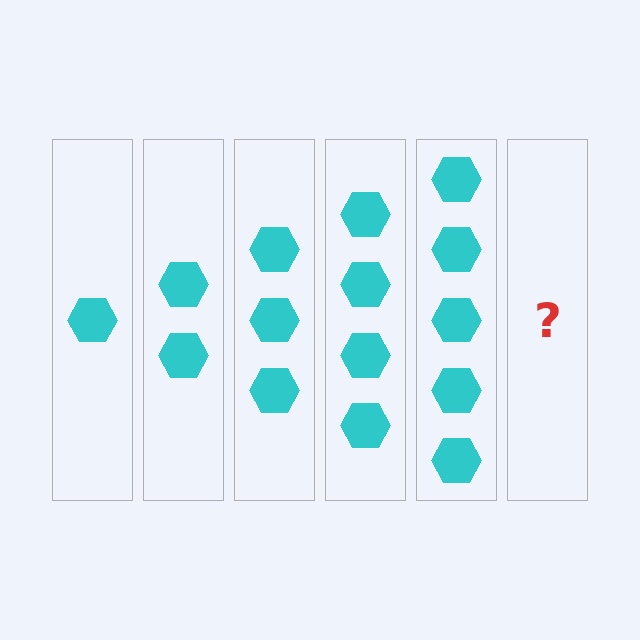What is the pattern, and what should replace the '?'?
The pattern is that each step adds one more hexagon. The '?' should be 6 hexagons.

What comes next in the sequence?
The next element should be 6 hexagons.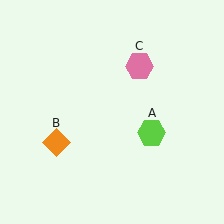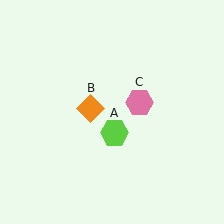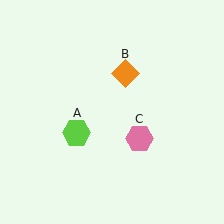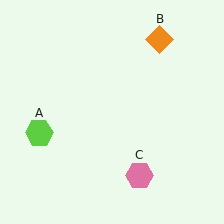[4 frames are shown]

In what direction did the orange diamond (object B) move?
The orange diamond (object B) moved up and to the right.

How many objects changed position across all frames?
3 objects changed position: lime hexagon (object A), orange diamond (object B), pink hexagon (object C).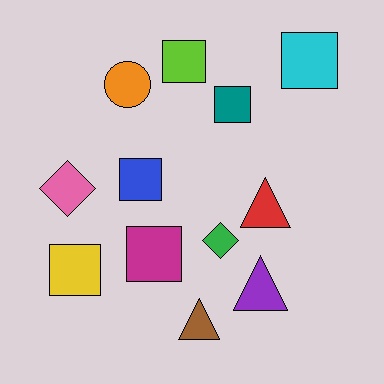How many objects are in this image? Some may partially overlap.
There are 12 objects.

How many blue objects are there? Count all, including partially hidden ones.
There is 1 blue object.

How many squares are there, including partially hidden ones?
There are 6 squares.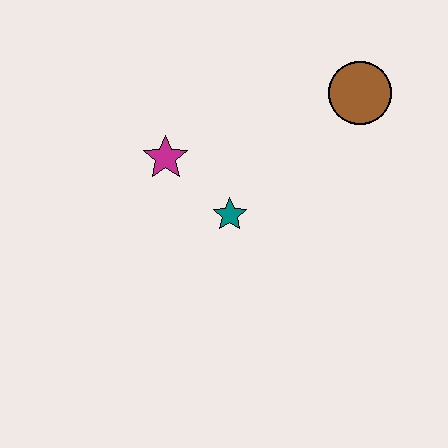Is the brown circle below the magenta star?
No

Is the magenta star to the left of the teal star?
Yes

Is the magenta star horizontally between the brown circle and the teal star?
No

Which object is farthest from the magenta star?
The brown circle is farthest from the magenta star.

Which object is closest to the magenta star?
The teal star is closest to the magenta star.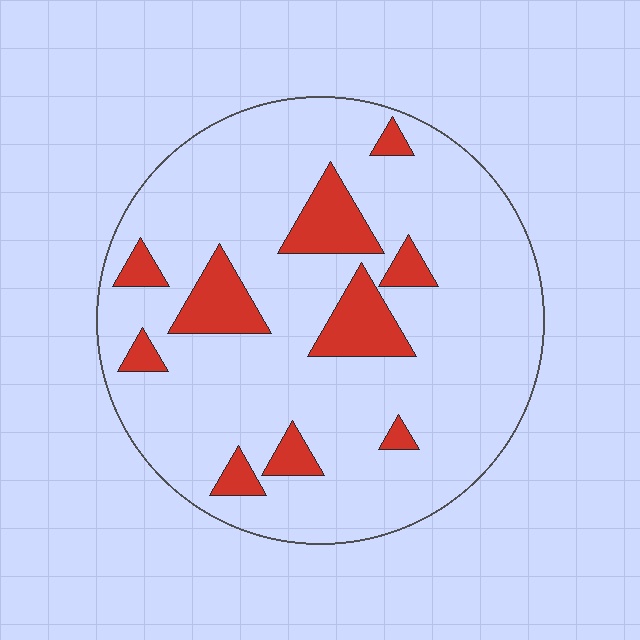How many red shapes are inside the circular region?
10.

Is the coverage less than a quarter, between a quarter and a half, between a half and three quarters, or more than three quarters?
Less than a quarter.